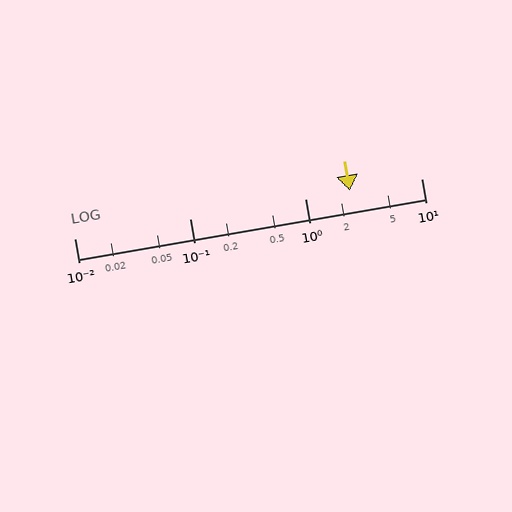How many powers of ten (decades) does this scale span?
The scale spans 3 decades, from 0.01 to 10.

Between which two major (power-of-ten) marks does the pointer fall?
The pointer is between 1 and 10.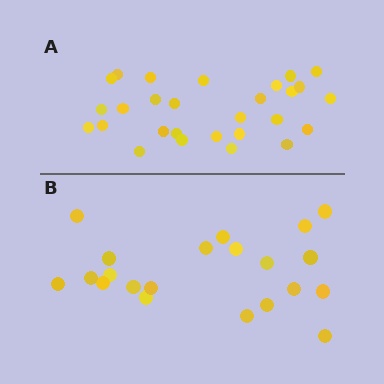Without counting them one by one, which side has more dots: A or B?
Region A (the top region) has more dots.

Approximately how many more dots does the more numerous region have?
Region A has roughly 8 or so more dots than region B.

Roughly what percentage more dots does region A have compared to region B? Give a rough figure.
About 35% more.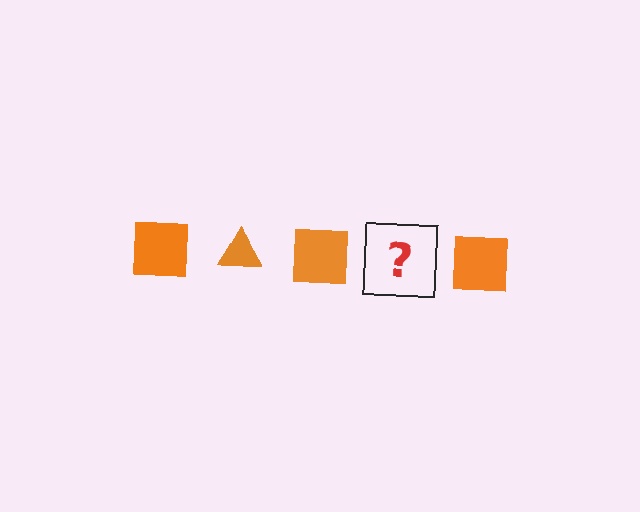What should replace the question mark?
The question mark should be replaced with an orange triangle.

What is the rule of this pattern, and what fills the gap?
The rule is that the pattern cycles through square, triangle shapes in orange. The gap should be filled with an orange triangle.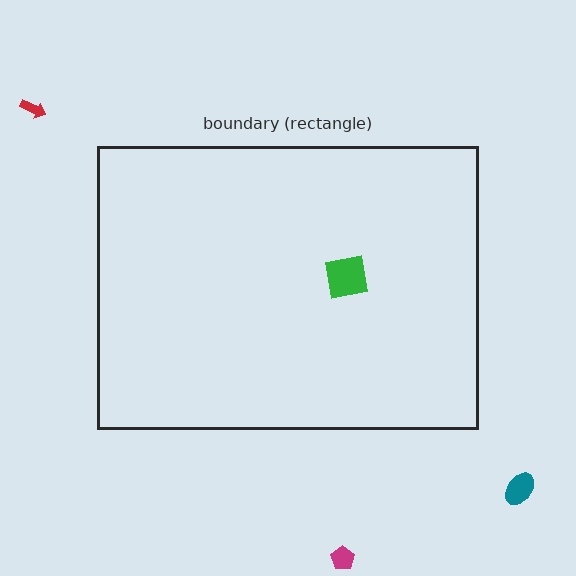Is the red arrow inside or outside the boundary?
Outside.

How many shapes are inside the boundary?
1 inside, 3 outside.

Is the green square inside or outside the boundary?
Inside.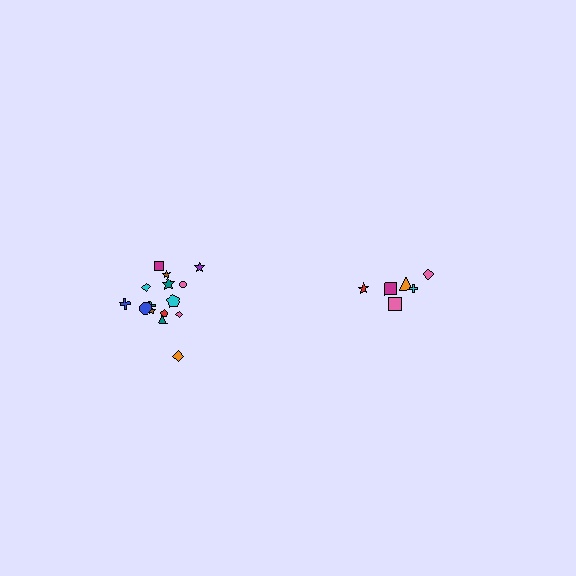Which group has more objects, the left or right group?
The left group.